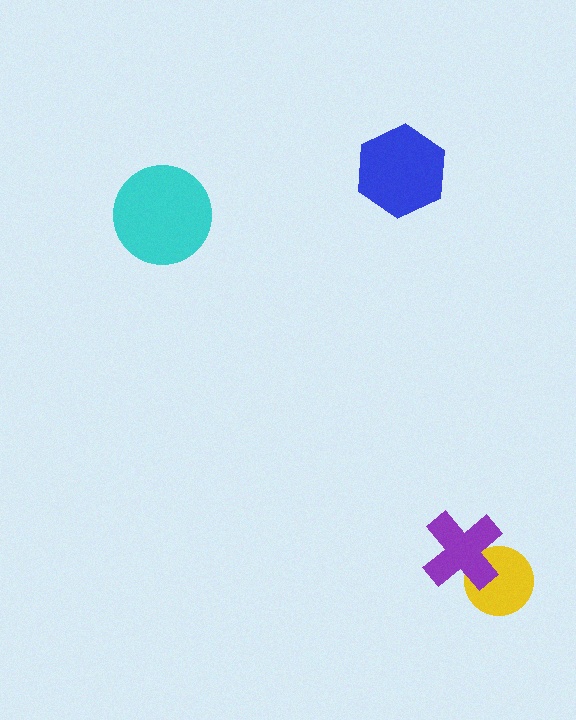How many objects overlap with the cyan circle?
0 objects overlap with the cyan circle.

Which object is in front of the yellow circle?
The purple cross is in front of the yellow circle.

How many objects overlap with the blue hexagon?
0 objects overlap with the blue hexagon.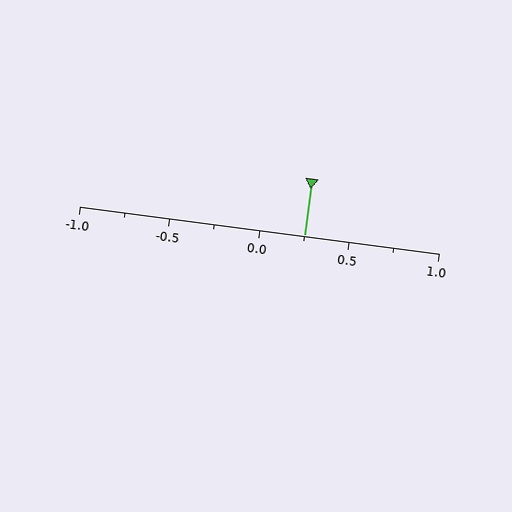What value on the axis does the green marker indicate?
The marker indicates approximately 0.25.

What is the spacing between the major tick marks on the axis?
The major ticks are spaced 0.5 apart.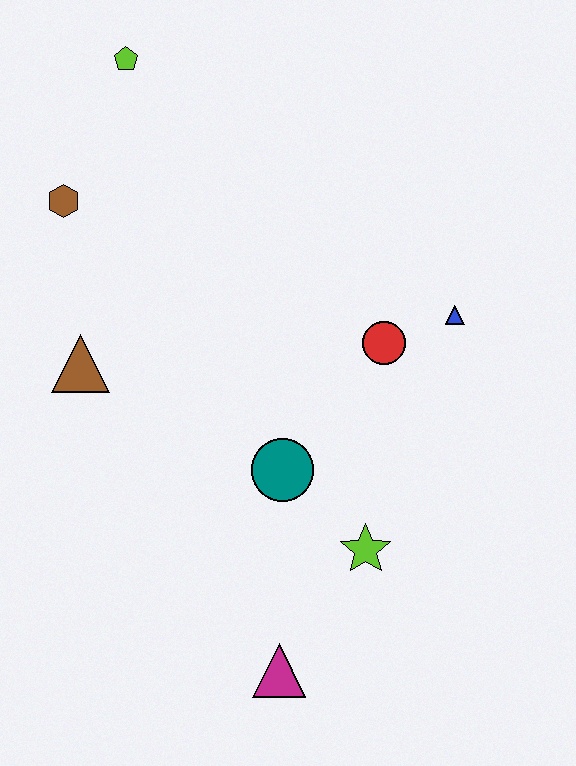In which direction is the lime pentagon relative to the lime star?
The lime pentagon is above the lime star.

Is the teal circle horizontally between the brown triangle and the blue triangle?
Yes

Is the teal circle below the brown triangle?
Yes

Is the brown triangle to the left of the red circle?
Yes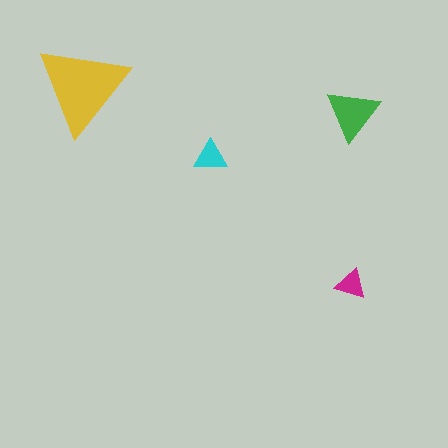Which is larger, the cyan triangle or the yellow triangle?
The yellow one.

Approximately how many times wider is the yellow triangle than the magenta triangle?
About 3 times wider.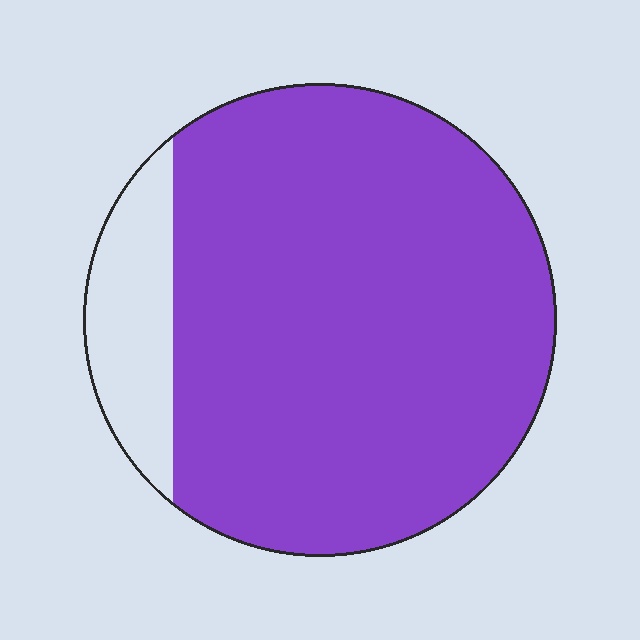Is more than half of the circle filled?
Yes.